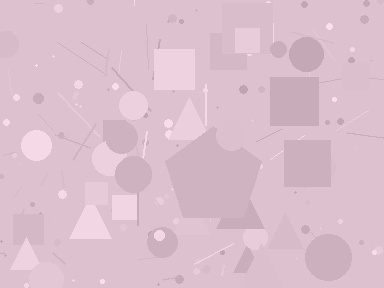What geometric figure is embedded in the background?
A pentagon is embedded in the background.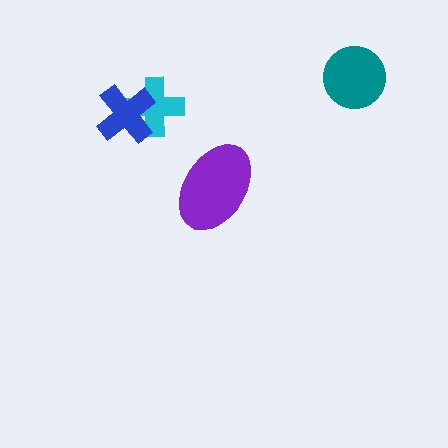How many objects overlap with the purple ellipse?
0 objects overlap with the purple ellipse.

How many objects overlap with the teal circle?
0 objects overlap with the teal circle.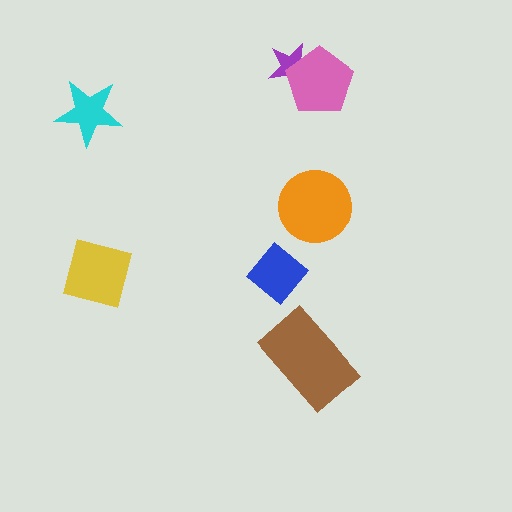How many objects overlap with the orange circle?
0 objects overlap with the orange circle.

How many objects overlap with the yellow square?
0 objects overlap with the yellow square.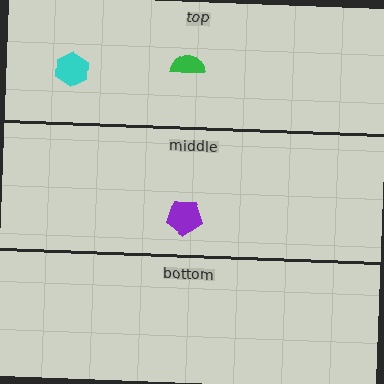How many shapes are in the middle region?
1.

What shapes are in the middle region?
The purple pentagon.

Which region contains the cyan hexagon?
The top region.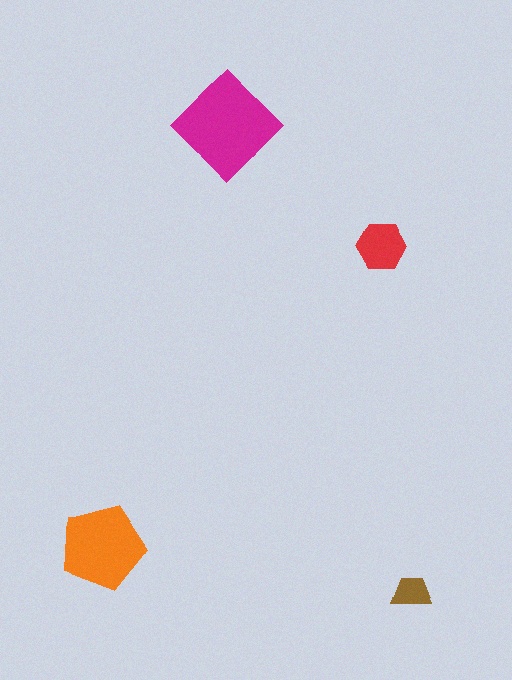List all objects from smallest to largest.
The brown trapezoid, the red hexagon, the orange pentagon, the magenta diamond.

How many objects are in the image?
There are 4 objects in the image.